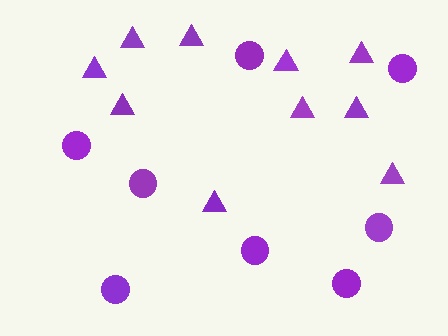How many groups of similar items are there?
There are 2 groups: one group of circles (8) and one group of triangles (10).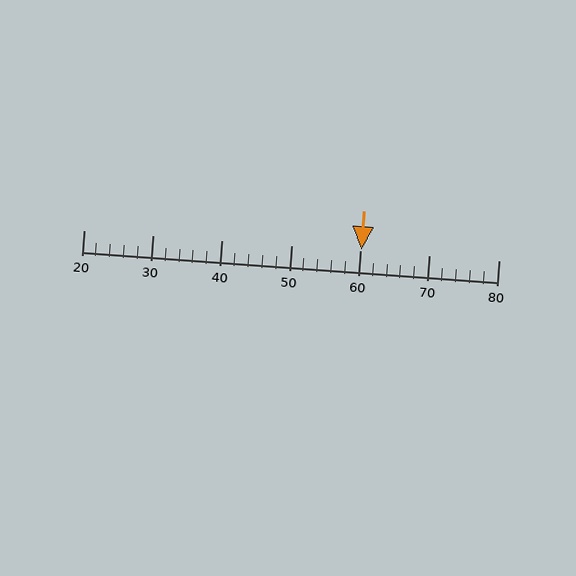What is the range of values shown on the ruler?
The ruler shows values from 20 to 80.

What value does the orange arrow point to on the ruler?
The orange arrow points to approximately 60.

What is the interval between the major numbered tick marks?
The major tick marks are spaced 10 units apart.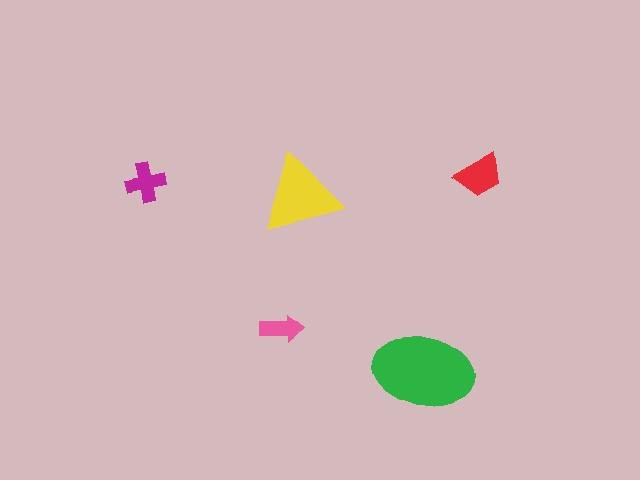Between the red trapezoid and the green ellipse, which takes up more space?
The green ellipse.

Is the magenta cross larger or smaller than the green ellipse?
Smaller.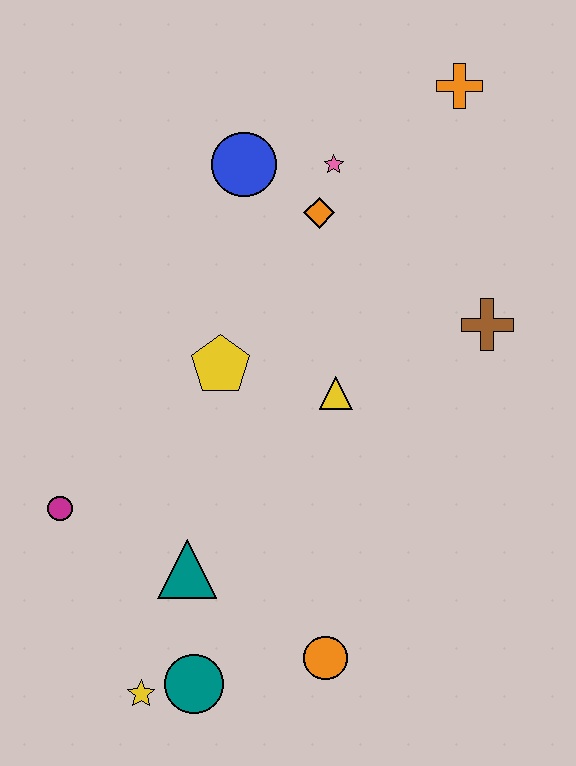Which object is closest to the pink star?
The orange diamond is closest to the pink star.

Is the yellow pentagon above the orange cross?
No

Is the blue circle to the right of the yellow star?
Yes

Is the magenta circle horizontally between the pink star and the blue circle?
No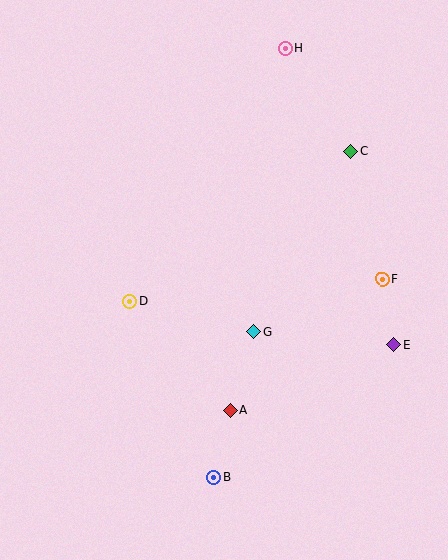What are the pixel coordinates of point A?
Point A is at (230, 410).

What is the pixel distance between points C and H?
The distance between C and H is 123 pixels.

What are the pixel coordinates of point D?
Point D is at (130, 301).